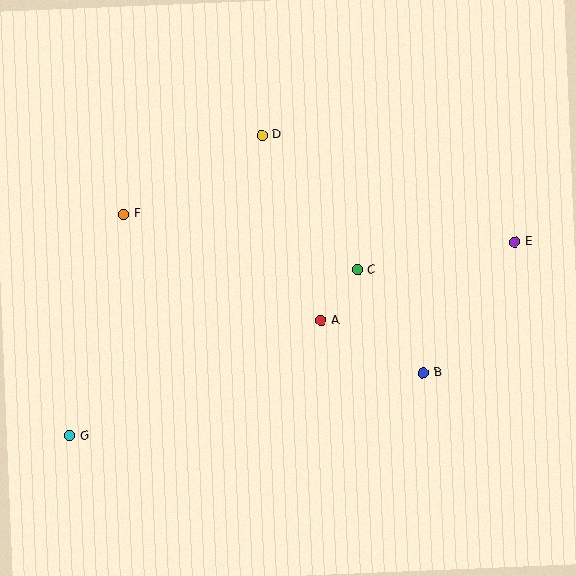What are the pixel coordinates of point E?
Point E is at (515, 242).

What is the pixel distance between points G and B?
The distance between G and B is 359 pixels.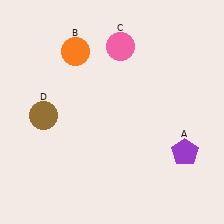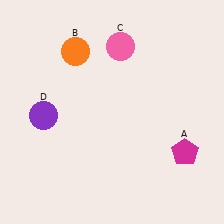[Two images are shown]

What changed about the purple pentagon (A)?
In Image 1, A is purple. In Image 2, it changed to magenta.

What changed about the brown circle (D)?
In Image 1, D is brown. In Image 2, it changed to purple.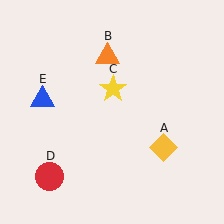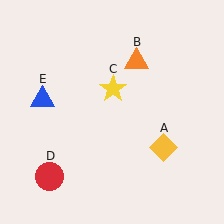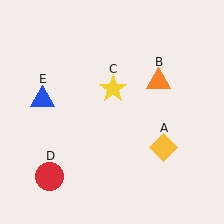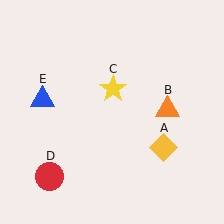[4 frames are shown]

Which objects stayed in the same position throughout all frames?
Yellow diamond (object A) and yellow star (object C) and red circle (object D) and blue triangle (object E) remained stationary.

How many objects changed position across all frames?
1 object changed position: orange triangle (object B).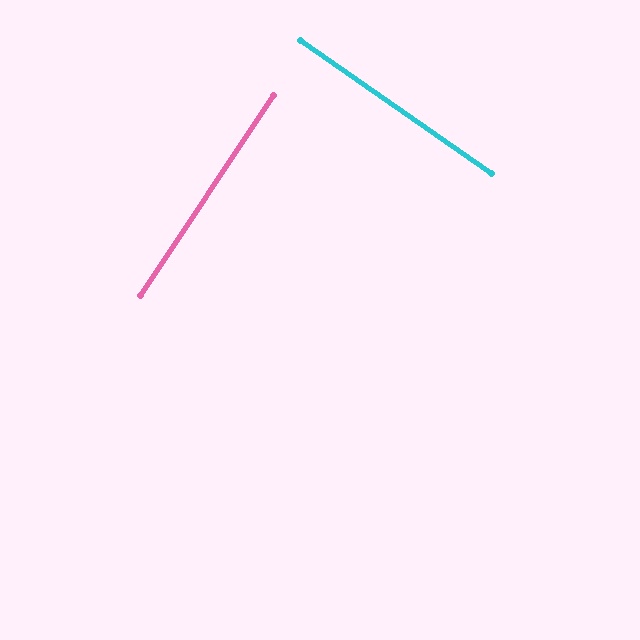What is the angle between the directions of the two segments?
Approximately 89 degrees.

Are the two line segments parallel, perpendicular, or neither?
Perpendicular — they meet at approximately 89°.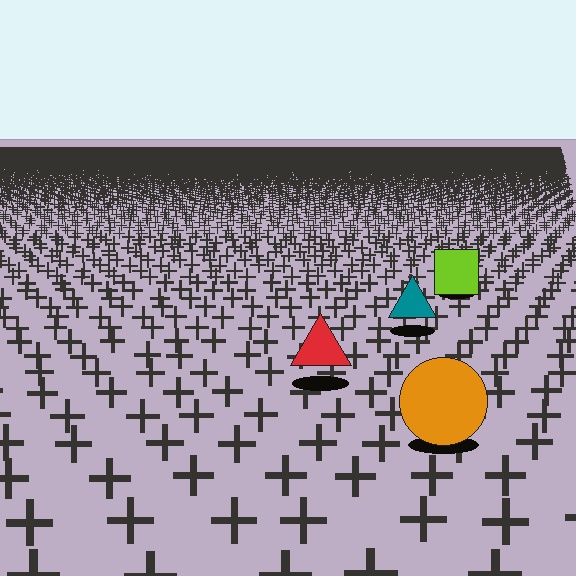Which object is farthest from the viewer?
The lime square is farthest from the viewer. It appears smaller and the ground texture around it is denser.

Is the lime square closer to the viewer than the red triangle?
No. The red triangle is closer — you can tell from the texture gradient: the ground texture is coarser near it.